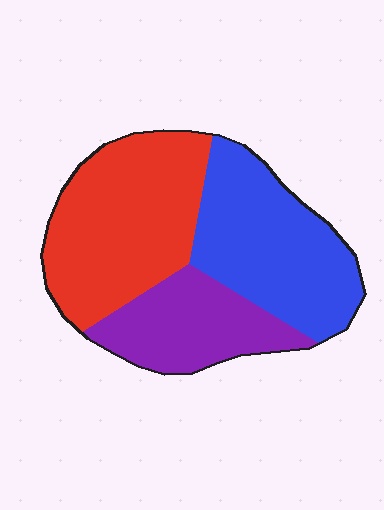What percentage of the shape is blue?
Blue covers about 35% of the shape.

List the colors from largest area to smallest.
From largest to smallest: red, blue, purple.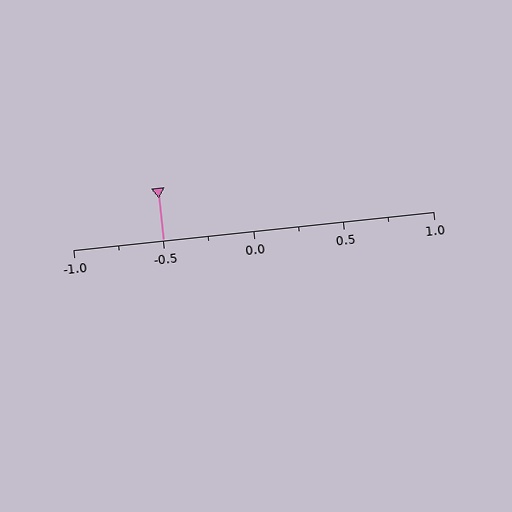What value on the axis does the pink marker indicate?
The marker indicates approximately -0.5.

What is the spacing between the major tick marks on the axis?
The major ticks are spaced 0.5 apart.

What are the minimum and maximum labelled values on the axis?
The axis runs from -1.0 to 1.0.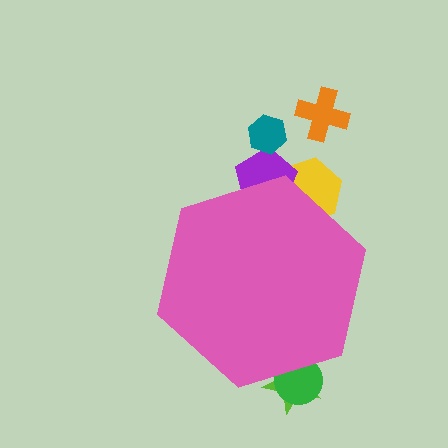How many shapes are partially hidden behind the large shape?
4 shapes are partially hidden.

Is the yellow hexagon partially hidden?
Yes, the yellow hexagon is partially hidden behind the pink hexagon.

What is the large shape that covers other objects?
A pink hexagon.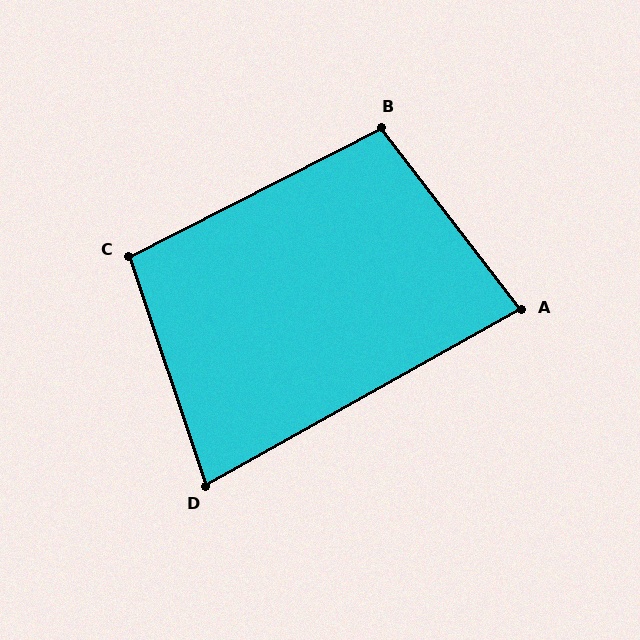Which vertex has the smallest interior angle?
D, at approximately 79 degrees.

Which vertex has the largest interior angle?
B, at approximately 101 degrees.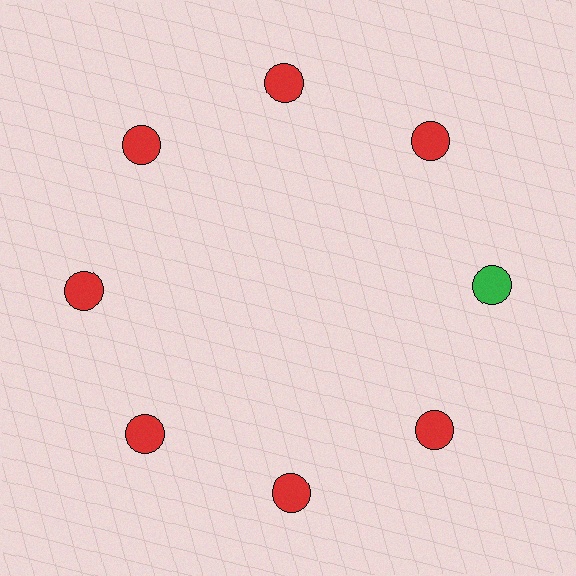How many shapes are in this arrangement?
There are 8 shapes arranged in a ring pattern.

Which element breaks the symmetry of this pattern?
The green circle at roughly the 3 o'clock position breaks the symmetry. All other shapes are red circles.